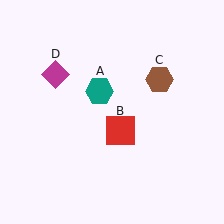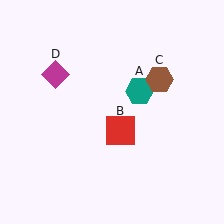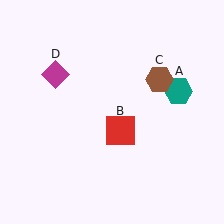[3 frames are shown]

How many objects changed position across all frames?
1 object changed position: teal hexagon (object A).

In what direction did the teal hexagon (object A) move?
The teal hexagon (object A) moved right.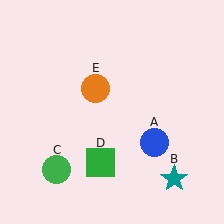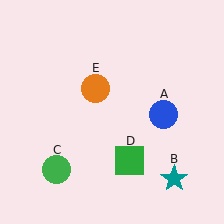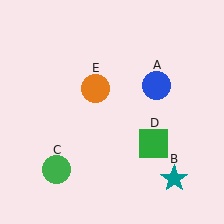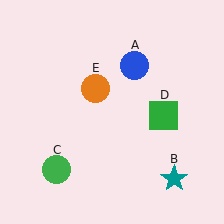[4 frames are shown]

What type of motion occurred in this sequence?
The blue circle (object A), green square (object D) rotated counterclockwise around the center of the scene.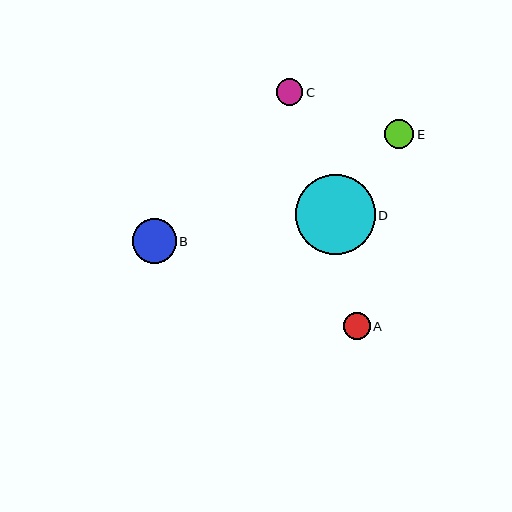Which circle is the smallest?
Circle C is the smallest with a size of approximately 26 pixels.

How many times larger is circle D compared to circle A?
Circle D is approximately 2.9 times the size of circle A.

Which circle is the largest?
Circle D is the largest with a size of approximately 80 pixels.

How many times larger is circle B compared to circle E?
Circle B is approximately 1.5 times the size of circle E.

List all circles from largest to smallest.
From largest to smallest: D, B, E, A, C.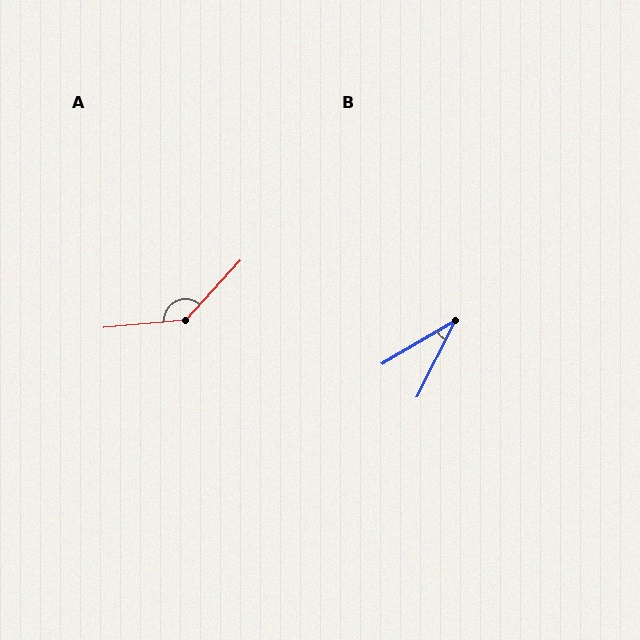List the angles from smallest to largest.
B (33°), A (138°).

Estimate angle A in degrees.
Approximately 138 degrees.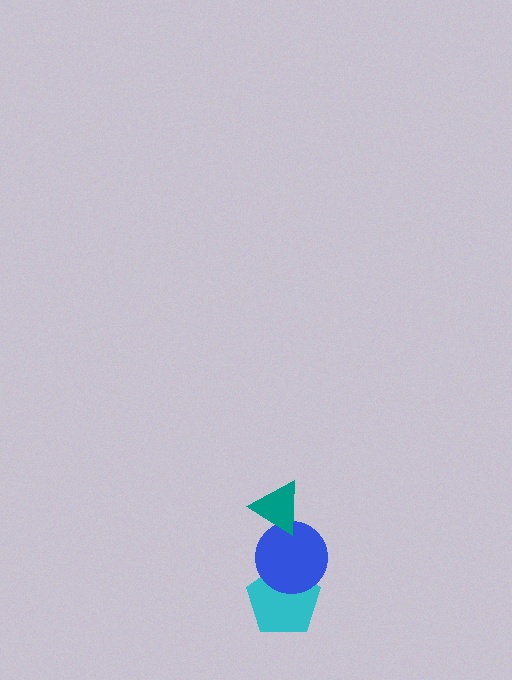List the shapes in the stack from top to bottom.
From top to bottom: the teal triangle, the blue circle, the cyan pentagon.